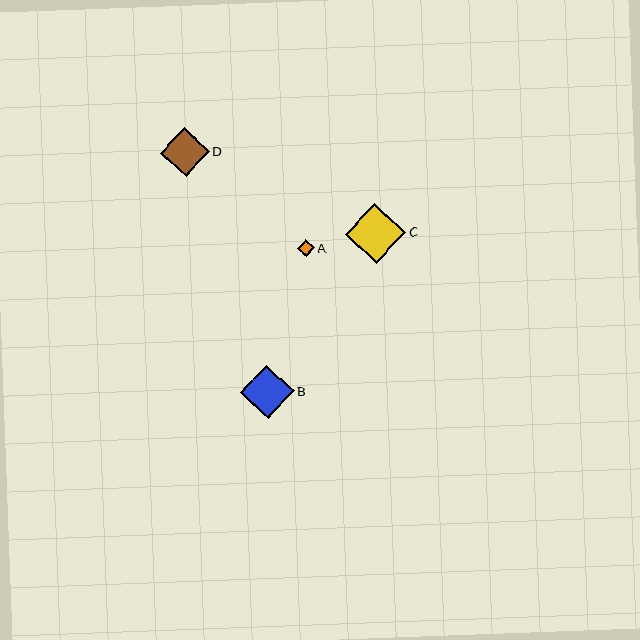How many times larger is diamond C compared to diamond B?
Diamond C is approximately 1.1 times the size of diamond B.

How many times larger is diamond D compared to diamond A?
Diamond D is approximately 2.8 times the size of diamond A.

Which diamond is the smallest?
Diamond A is the smallest with a size of approximately 17 pixels.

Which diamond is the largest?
Diamond C is the largest with a size of approximately 60 pixels.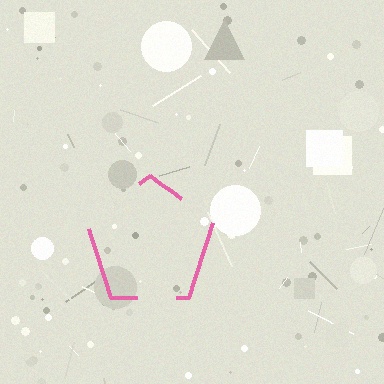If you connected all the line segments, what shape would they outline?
They would outline a pentagon.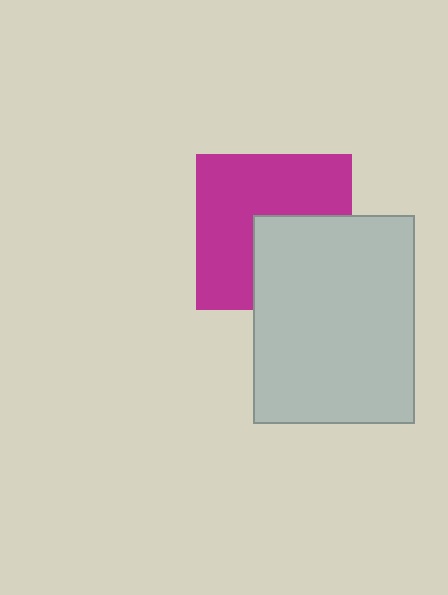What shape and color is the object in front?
The object in front is a light gray rectangle.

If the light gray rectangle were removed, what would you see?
You would see the complete magenta square.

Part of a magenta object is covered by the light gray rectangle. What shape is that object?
It is a square.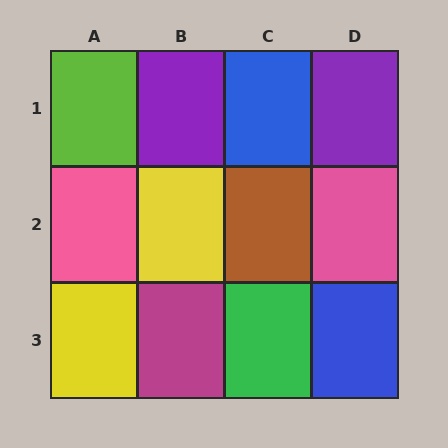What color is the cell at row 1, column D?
Purple.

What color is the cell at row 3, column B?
Magenta.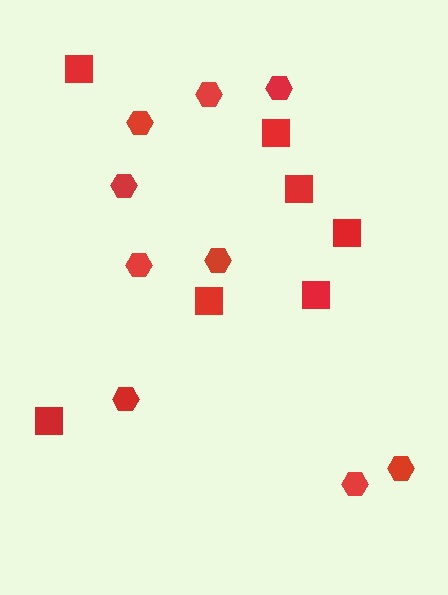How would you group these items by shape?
There are 2 groups: one group of squares (7) and one group of hexagons (9).